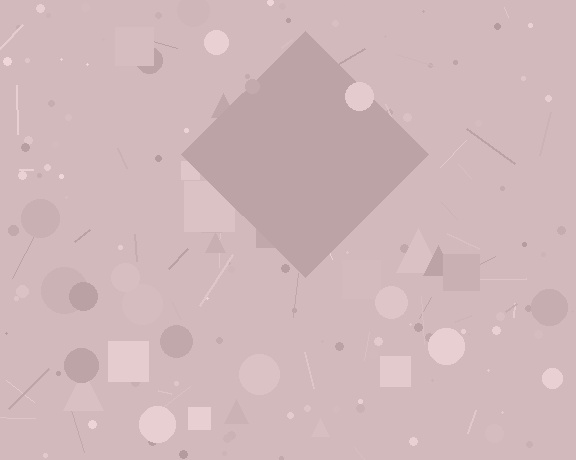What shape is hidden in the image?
A diamond is hidden in the image.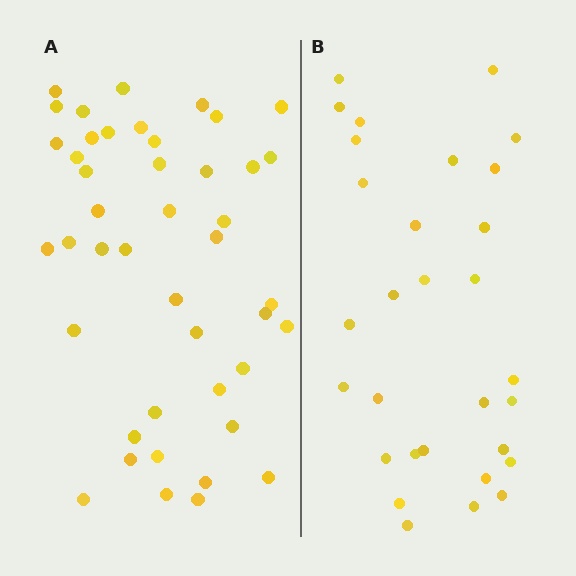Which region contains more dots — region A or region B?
Region A (the left region) has more dots.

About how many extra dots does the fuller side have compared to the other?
Region A has approximately 15 more dots than region B.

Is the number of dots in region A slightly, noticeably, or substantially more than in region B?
Region A has substantially more. The ratio is roughly 1.5 to 1.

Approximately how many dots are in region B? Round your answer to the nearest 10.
About 30 dots.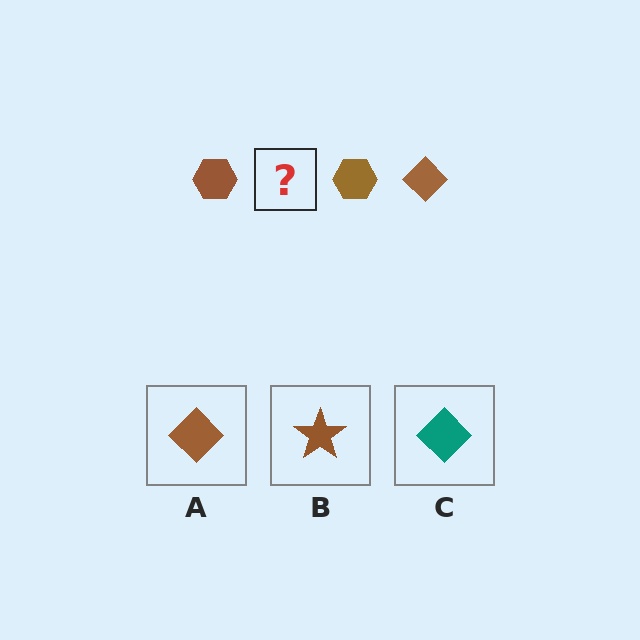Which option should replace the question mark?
Option A.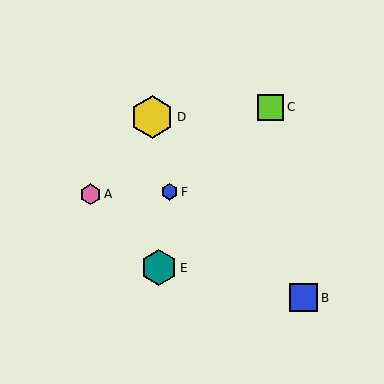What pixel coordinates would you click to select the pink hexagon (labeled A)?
Click at (90, 194) to select the pink hexagon A.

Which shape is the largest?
The yellow hexagon (labeled D) is the largest.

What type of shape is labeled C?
Shape C is a lime square.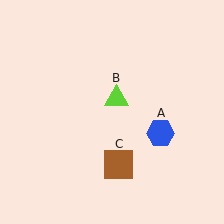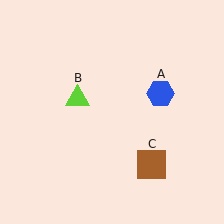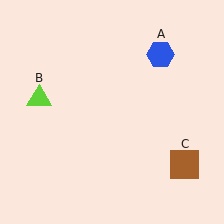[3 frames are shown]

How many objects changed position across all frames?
3 objects changed position: blue hexagon (object A), lime triangle (object B), brown square (object C).